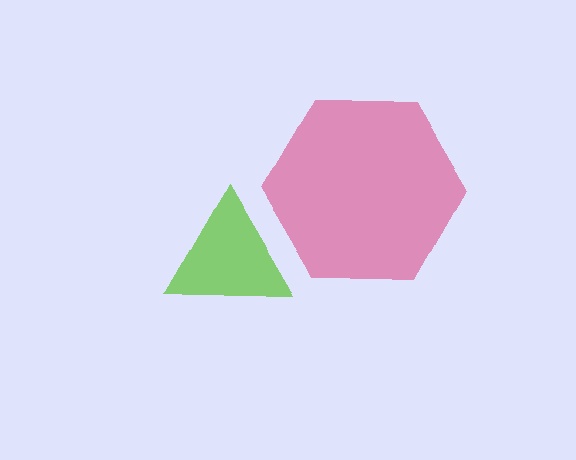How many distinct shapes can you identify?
There are 2 distinct shapes: a lime triangle, a pink hexagon.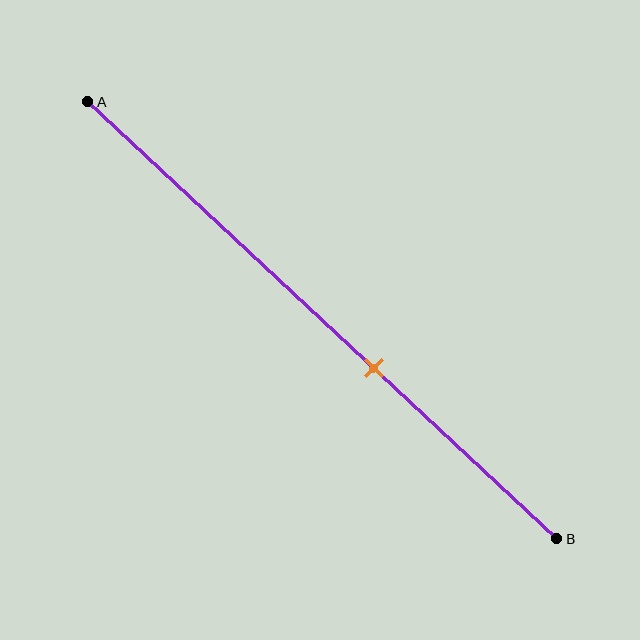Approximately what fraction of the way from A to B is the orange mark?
The orange mark is approximately 60% of the way from A to B.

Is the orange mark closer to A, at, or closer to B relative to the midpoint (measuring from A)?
The orange mark is closer to point B than the midpoint of segment AB.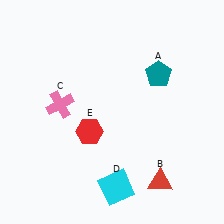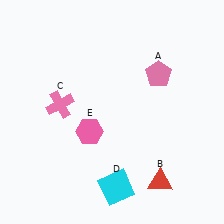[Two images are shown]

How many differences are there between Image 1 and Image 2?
There are 2 differences between the two images.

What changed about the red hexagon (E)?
In Image 1, E is red. In Image 2, it changed to pink.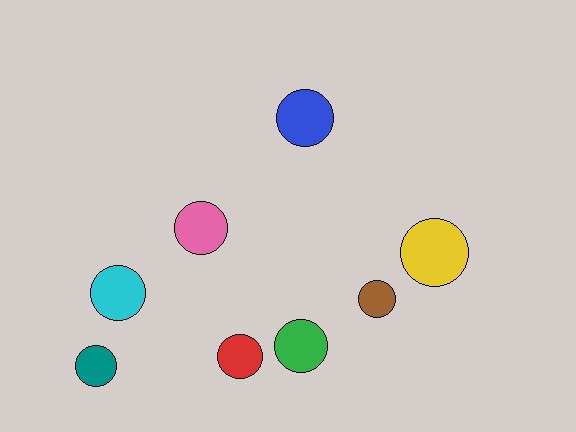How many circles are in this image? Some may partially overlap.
There are 8 circles.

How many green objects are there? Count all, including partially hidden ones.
There is 1 green object.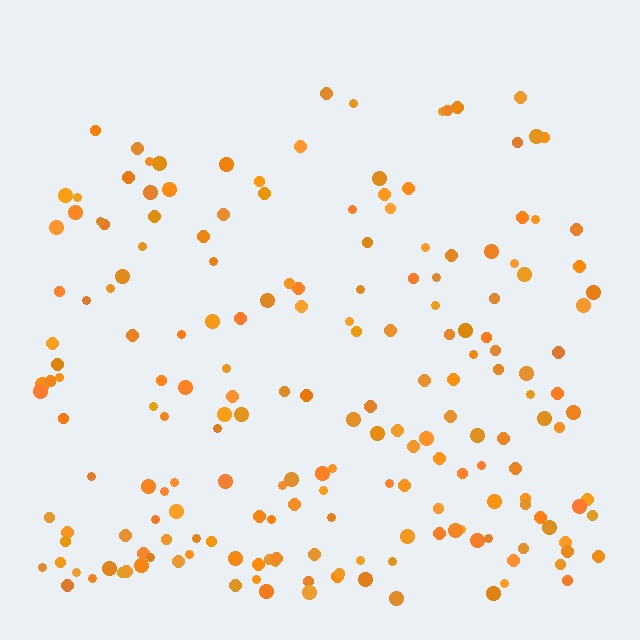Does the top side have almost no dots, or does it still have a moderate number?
Still a moderate number, just noticeably fewer than the bottom.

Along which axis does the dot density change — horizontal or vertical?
Vertical.